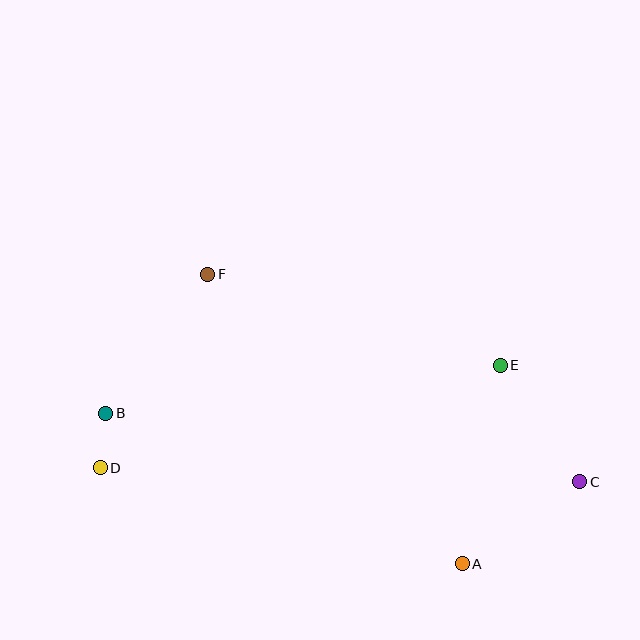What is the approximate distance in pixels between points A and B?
The distance between A and B is approximately 387 pixels.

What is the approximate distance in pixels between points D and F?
The distance between D and F is approximately 221 pixels.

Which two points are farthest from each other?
Points C and D are farthest from each other.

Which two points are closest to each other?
Points B and D are closest to each other.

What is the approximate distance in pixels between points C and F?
The distance between C and F is approximately 426 pixels.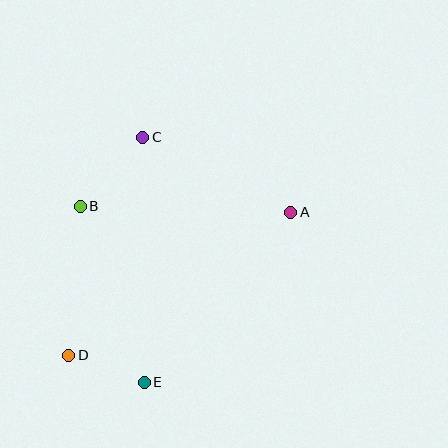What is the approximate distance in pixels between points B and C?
The distance between B and C is approximately 93 pixels.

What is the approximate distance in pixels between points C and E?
The distance between C and E is approximately 245 pixels.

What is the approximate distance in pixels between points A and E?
The distance between A and E is approximately 224 pixels.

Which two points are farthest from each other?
Points A and D are farthest from each other.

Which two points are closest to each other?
Points D and E are closest to each other.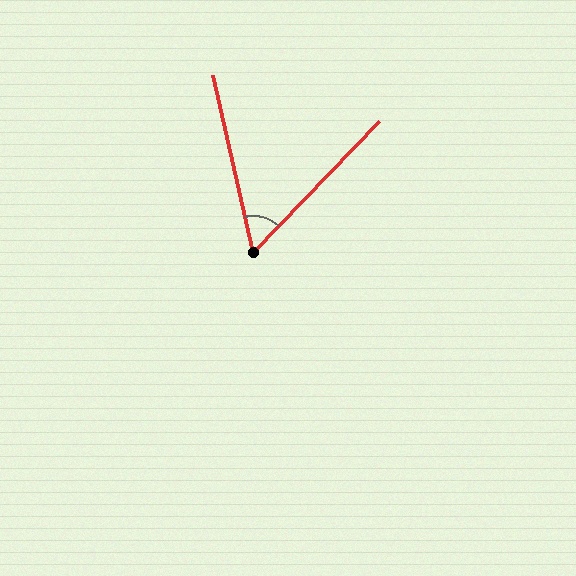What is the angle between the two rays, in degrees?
Approximately 56 degrees.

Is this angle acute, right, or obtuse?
It is acute.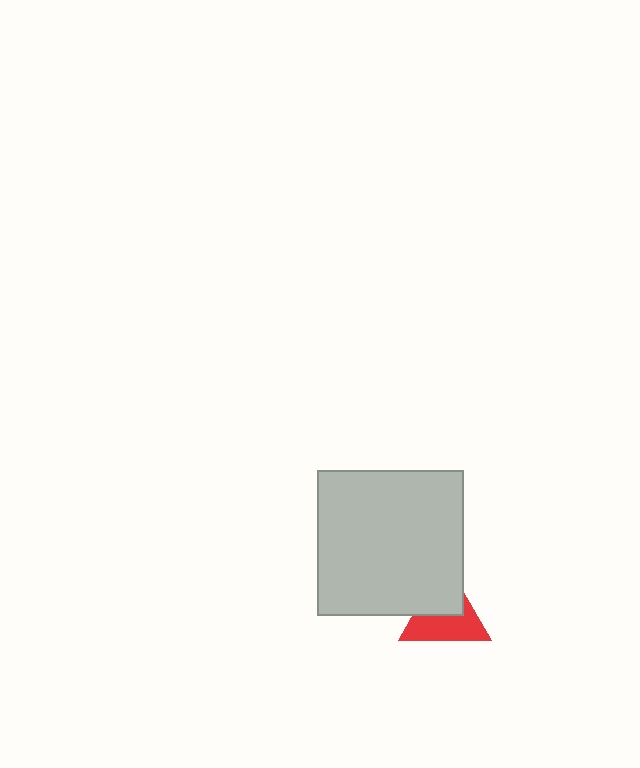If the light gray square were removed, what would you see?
You would see the complete red triangle.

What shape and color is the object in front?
The object in front is a light gray square.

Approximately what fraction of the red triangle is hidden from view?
Roughly 43% of the red triangle is hidden behind the light gray square.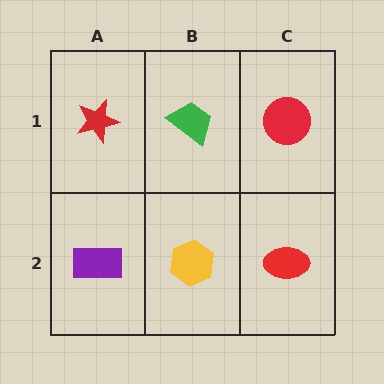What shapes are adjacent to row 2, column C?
A red circle (row 1, column C), a yellow hexagon (row 2, column B).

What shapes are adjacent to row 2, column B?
A green trapezoid (row 1, column B), a purple rectangle (row 2, column A), a red ellipse (row 2, column C).